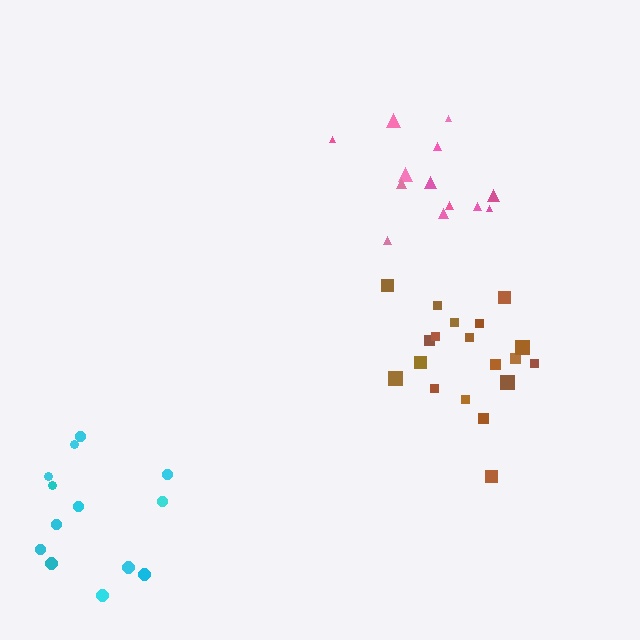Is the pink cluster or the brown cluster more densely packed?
Brown.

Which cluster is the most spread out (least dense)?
Cyan.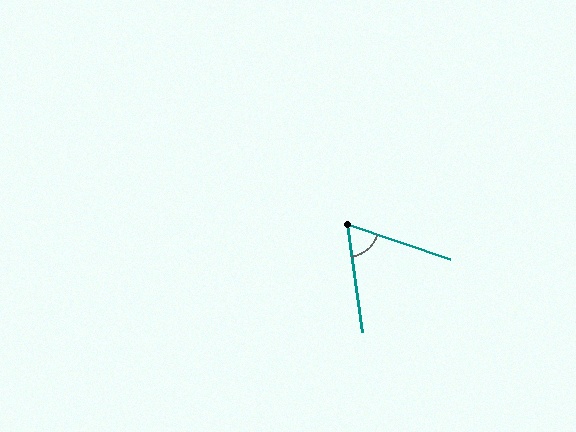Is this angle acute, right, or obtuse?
It is acute.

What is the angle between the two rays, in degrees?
Approximately 63 degrees.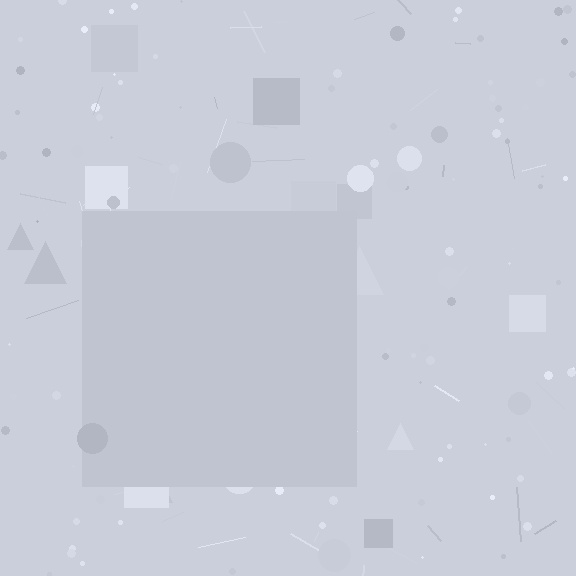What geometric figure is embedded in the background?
A square is embedded in the background.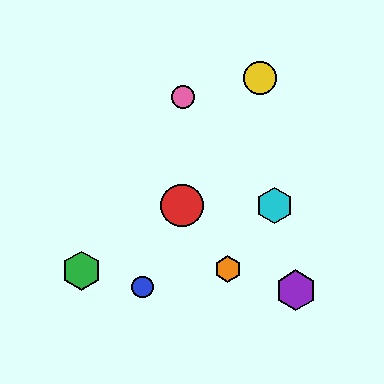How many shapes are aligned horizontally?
2 shapes (the red circle, the cyan hexagon) are aligned horizontally.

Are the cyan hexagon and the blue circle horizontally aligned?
No, the cyan hexagon is at y≈205 and the blue circle is at y≈287.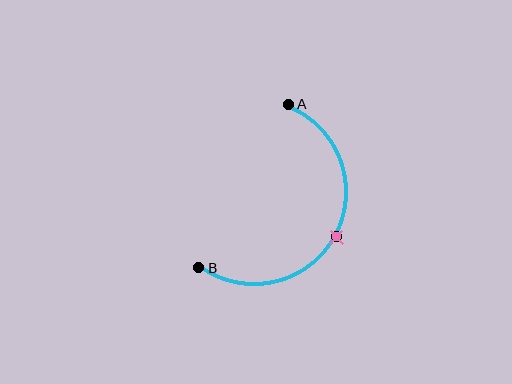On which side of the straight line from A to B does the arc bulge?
The arc bulges to the right of the straight line connecting A and B.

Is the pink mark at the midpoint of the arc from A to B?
Yes. The pink mark lies on the arc at equal arc-length from both A and B — it is the arc midpoint.